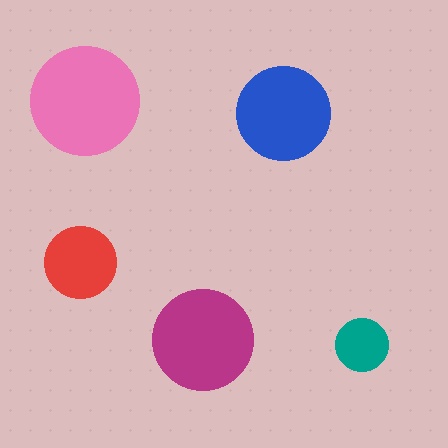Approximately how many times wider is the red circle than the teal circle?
About 1.5 times wider.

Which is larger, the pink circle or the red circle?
The pink one.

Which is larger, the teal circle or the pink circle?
The pink one.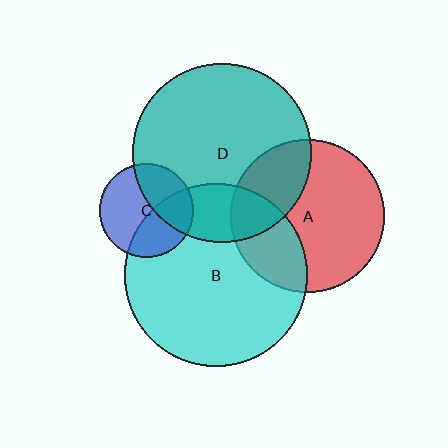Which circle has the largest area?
Circle B (cyan).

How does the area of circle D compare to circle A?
Approximately 1.4 times.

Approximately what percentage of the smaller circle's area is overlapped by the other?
Approximately 30%.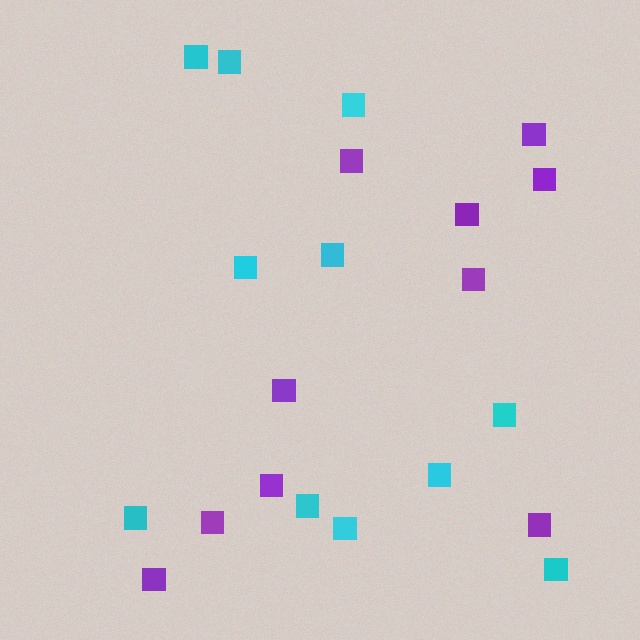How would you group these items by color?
There are 2 groups: one group of cyan squares (11) and one group of purple squares (10).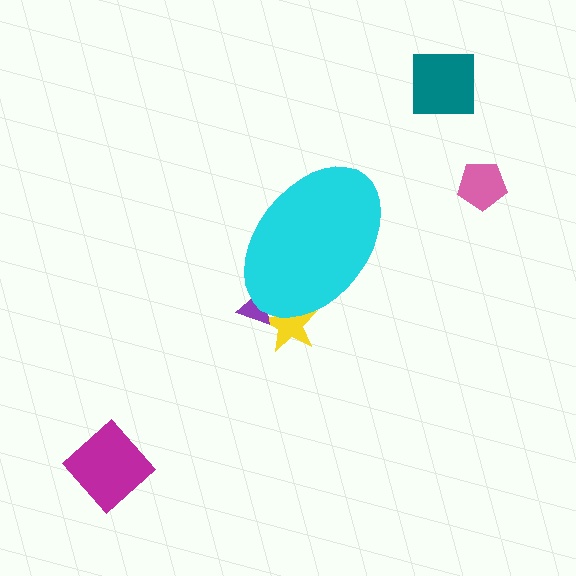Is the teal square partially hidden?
No, the teal square is fully visible.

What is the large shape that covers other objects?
A cyan ellipse.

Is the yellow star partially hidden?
Yes, the yellow star is partially hidden behind the cyan ellipse.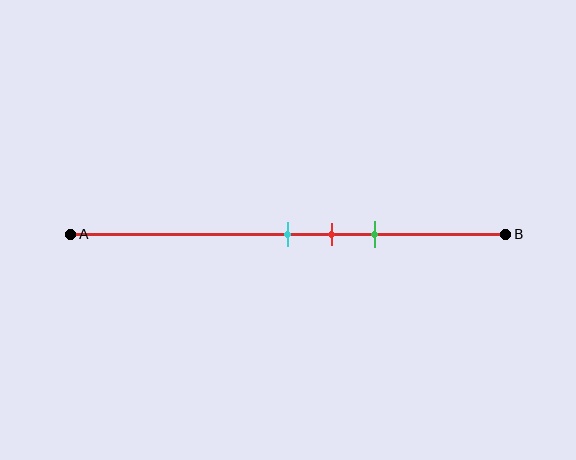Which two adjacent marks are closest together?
The cyan and red marks are the closest adjacent pair.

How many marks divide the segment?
There are 3 marks dividing the segment.